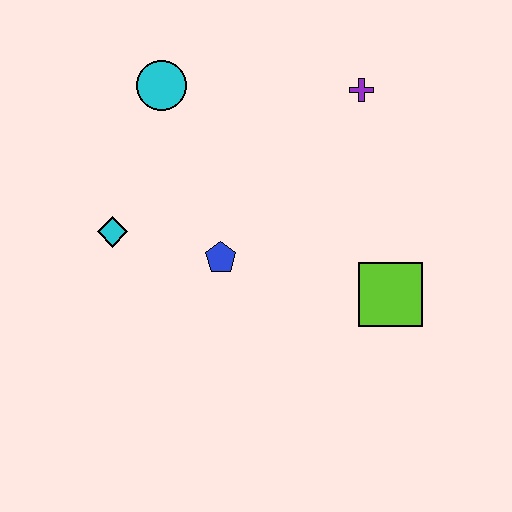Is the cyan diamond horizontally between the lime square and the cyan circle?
No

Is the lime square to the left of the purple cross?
No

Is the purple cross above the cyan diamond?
Yes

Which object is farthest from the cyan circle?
The lime square is farthest from the cyan circle.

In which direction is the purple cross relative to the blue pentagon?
The purple cross is above the blue pentagon.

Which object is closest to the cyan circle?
The cyan diamond is closest to the cyan circle.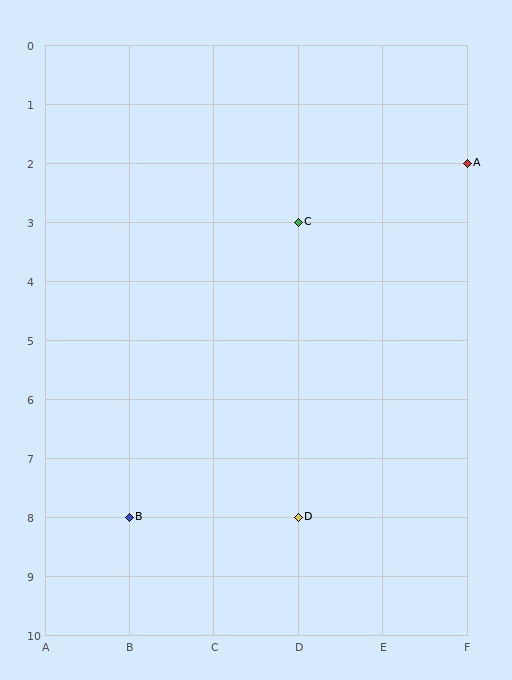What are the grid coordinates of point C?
Point C is at grid coordinates (D, 3).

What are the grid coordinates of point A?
Point A is at grid coordinates (F, 2).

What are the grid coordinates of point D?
Point D is at grid coordinates (D, 8).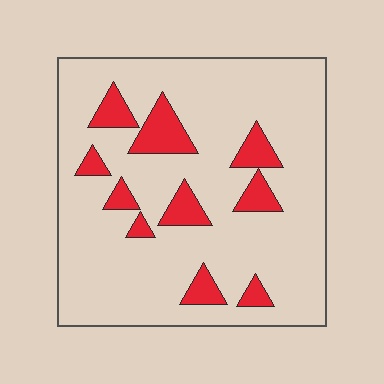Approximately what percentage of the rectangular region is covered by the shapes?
Approximately 15%.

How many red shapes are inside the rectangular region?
10.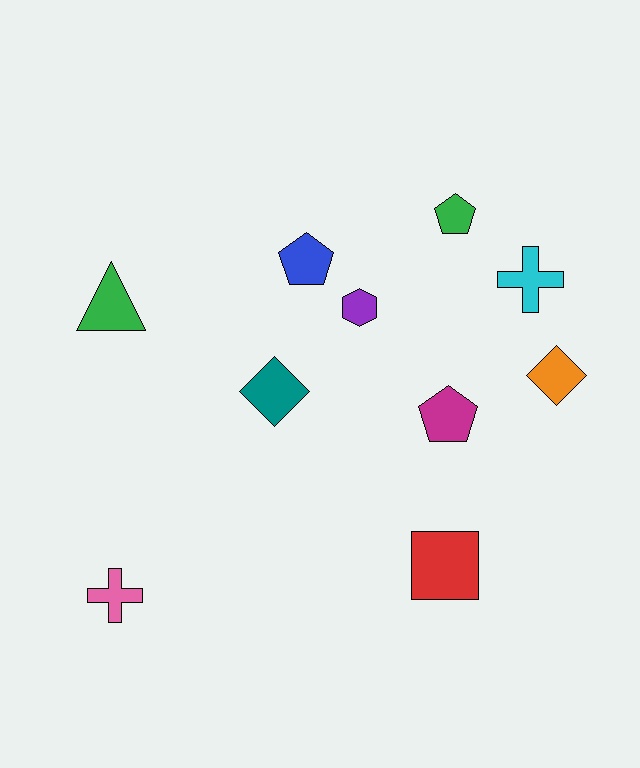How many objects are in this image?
There are 10 objects.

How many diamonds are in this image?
There are 2 diamonds.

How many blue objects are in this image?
There is 1 blue object.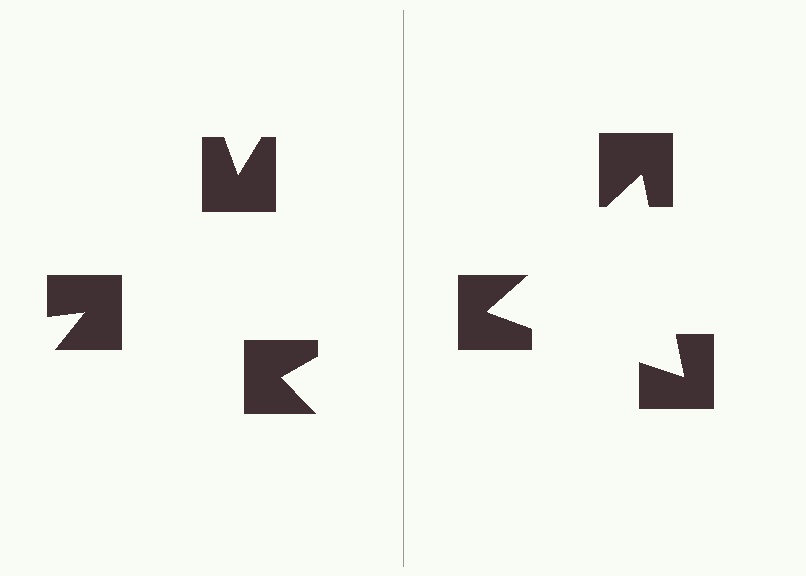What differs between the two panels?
The notched squares are positioned identically on both sides; only the wedge orientations differ. On the right they align to a triangle; on the left they are misaligned.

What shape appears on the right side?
An illusory triangle.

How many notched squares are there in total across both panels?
6 — 3 on each side.